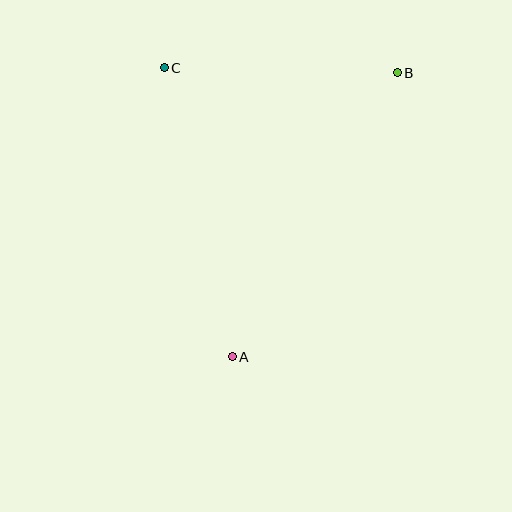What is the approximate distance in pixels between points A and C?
The distance between A and C is approximately 297 pixels.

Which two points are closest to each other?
Points B and C are closest to each other.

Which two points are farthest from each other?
Points A and B are farthest from each other.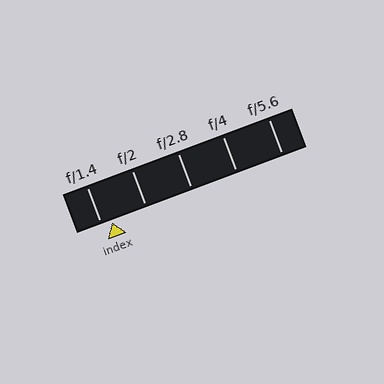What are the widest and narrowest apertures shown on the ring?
The widest aperture shown is f/1.4 and the narrowest is f/5.6.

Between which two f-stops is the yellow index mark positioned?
The index mark is between f/1.4 and f/2.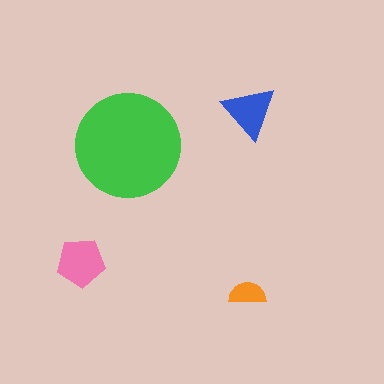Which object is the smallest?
The orange semicircle.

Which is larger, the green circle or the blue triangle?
The green circle.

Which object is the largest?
The green circle.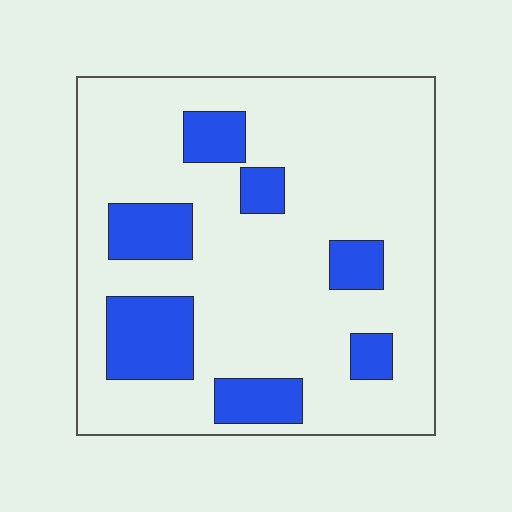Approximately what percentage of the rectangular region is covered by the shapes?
Approximately 20%.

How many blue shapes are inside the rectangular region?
7.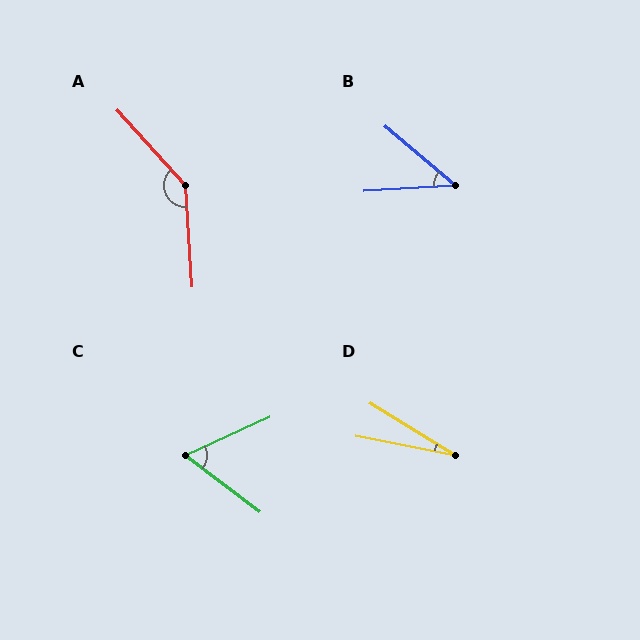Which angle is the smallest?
D, at approximately 21 degrees.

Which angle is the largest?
A, at approximately 141 degrees.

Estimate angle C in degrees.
Approximately 62 degrees.